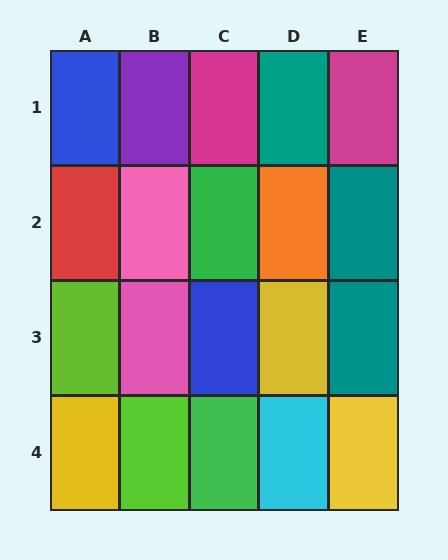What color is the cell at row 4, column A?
Yellow.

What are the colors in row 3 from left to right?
Lime, pink, blue, yellow, teal.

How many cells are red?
1 cell is red.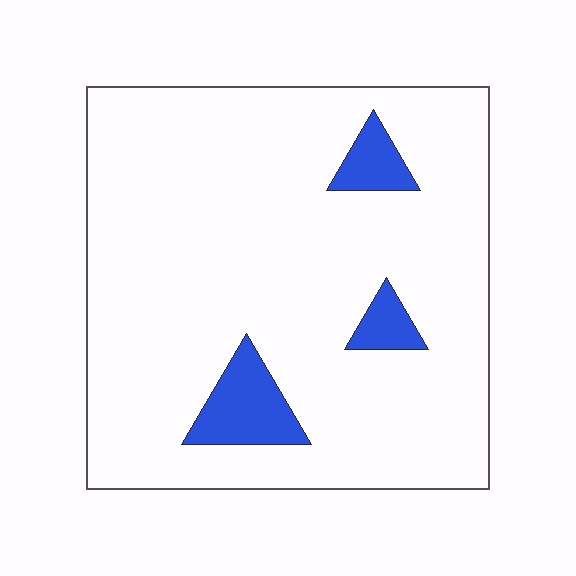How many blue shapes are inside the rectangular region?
3.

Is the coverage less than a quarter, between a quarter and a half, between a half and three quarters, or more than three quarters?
Less than a quarter.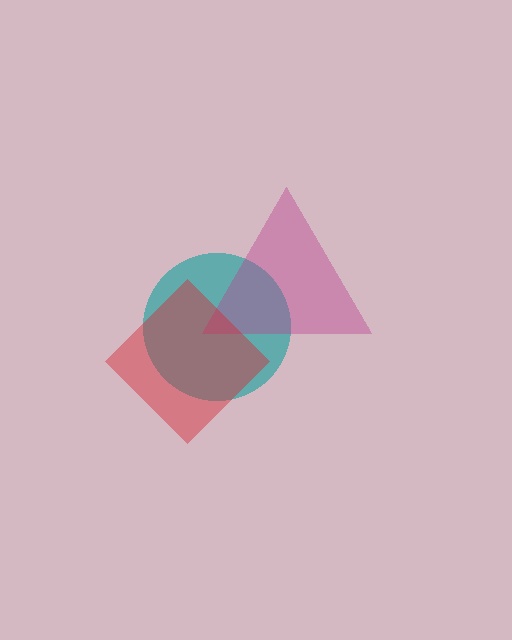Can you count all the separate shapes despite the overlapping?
Yes, there are 3 separate shapes.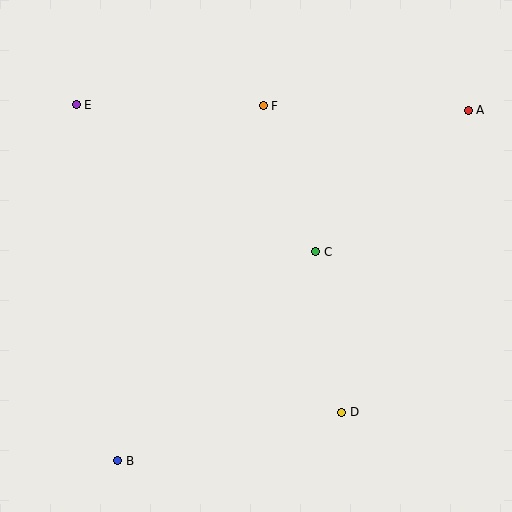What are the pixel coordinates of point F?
Point F is at (263, 106).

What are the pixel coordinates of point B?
Point B is at (118, 461).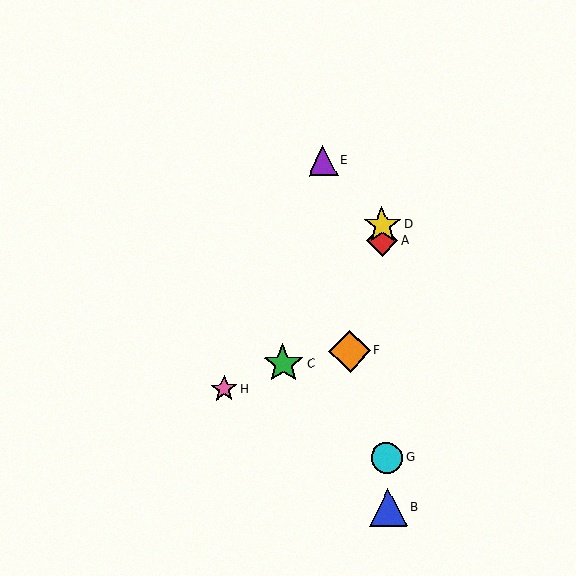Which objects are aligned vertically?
Objects A, B, D, G are aligned vertically.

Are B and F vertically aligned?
No, B is at x≈388 and F is at x≈350.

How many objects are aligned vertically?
4 objects (A, B, D, G) are aligned vertically.